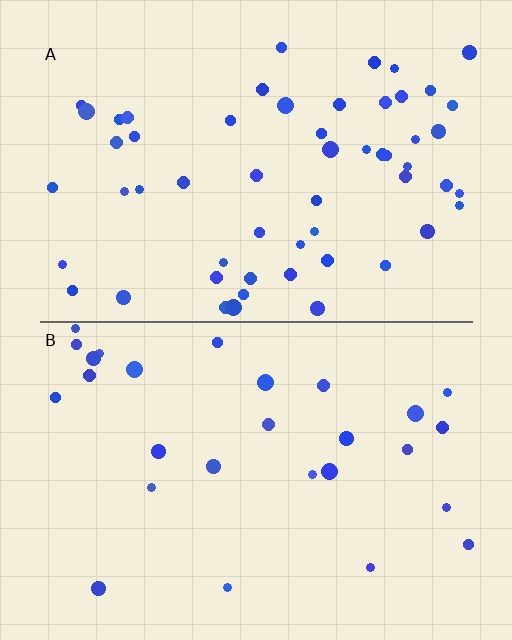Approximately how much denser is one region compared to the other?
Approximately 2.0× — region A over region B.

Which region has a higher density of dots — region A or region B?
A (the top).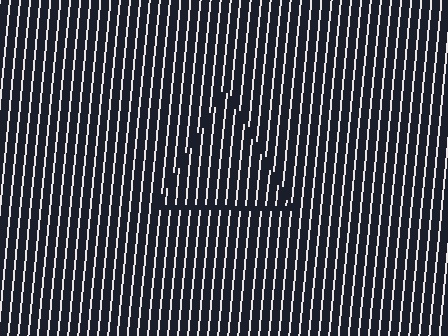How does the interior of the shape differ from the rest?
The interior of the shape contains the same grating, shifted by half a period — the contour is defined by the phase discontinuity where line-ends from the inner and outer gratings abut.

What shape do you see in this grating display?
An illusory triangle. The interior of the shape contains the same grating, shifted by half a period — the contour is defined by the phase discontinuity where line-ends from the inner and outer gratings abut.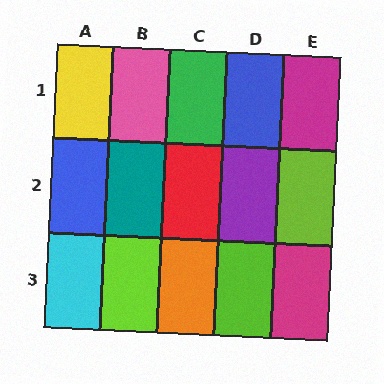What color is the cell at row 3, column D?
Lime.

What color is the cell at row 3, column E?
Magenta.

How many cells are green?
1 cell is green.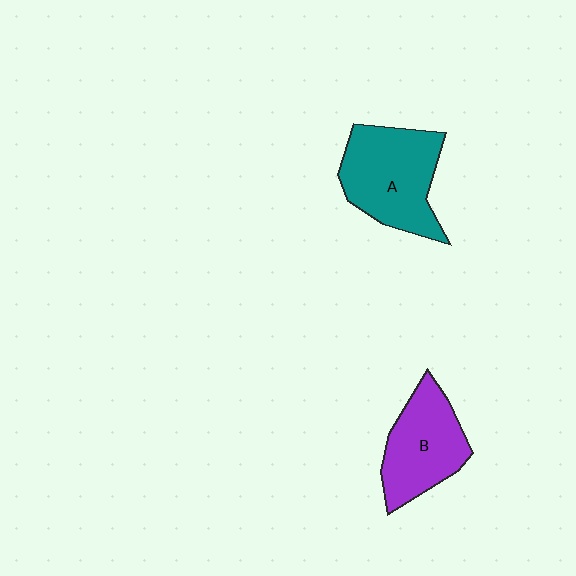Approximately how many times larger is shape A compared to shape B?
Approximately 1.2 times.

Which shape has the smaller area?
Shape B (purple).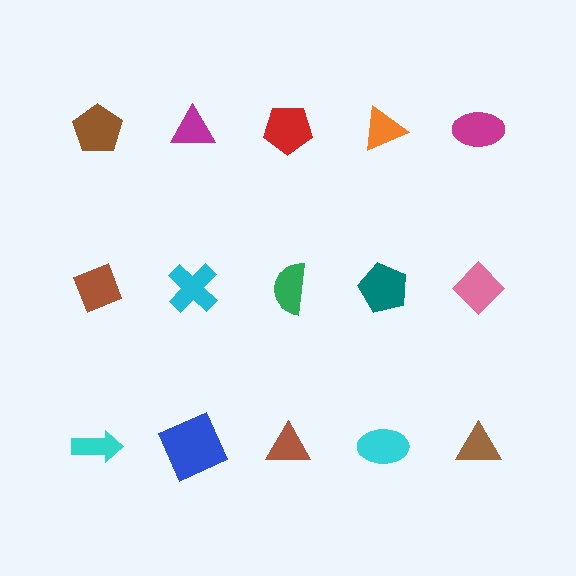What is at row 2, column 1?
A brown diamond.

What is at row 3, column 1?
A cyan arrow.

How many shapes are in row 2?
5 shapes.